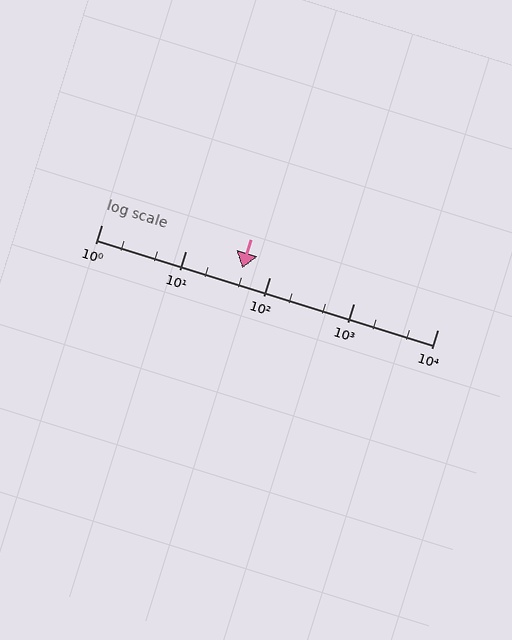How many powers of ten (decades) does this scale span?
The scale spans 4 decades, from 1 to 10000.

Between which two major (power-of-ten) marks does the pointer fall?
The pointer is between 10 and 100.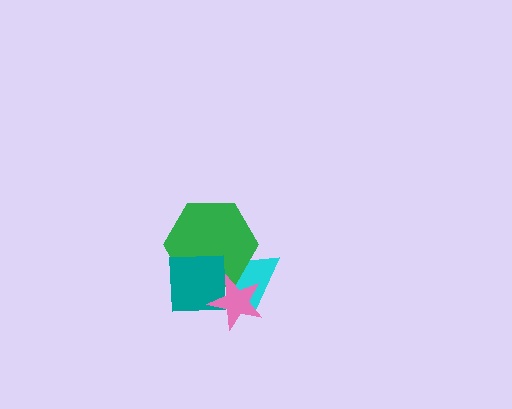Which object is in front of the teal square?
The pink star is in front of the teal square.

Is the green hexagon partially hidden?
Yes, it is partially covered by another shape.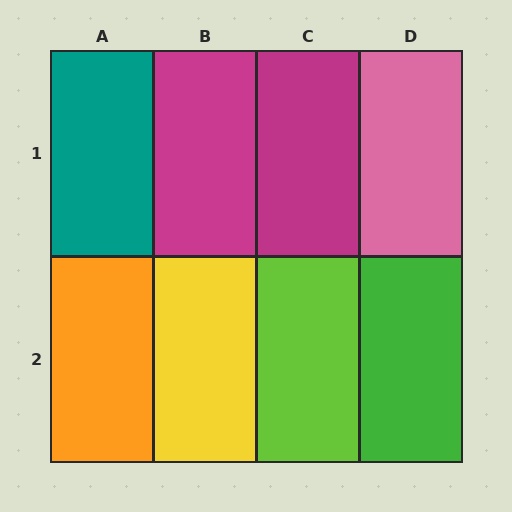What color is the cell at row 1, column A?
Teal.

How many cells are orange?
1 cell is orange.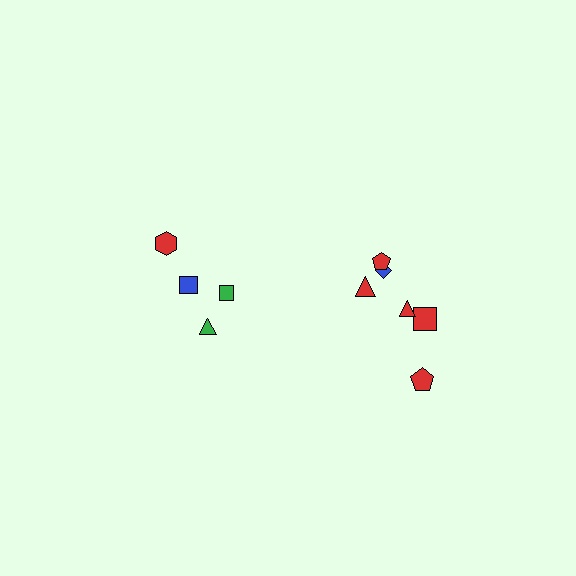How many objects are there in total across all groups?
There are 10 objects.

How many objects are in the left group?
There are 4 objects.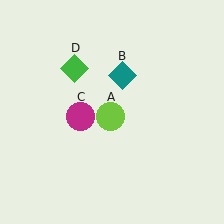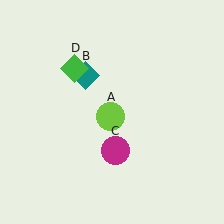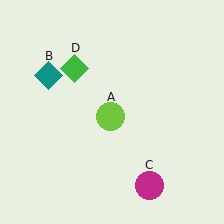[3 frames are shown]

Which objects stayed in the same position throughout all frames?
Lime circle (object A) and green diamond (object D) remained stationary.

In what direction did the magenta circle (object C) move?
The magenta circle (object C) moved down and to the right.